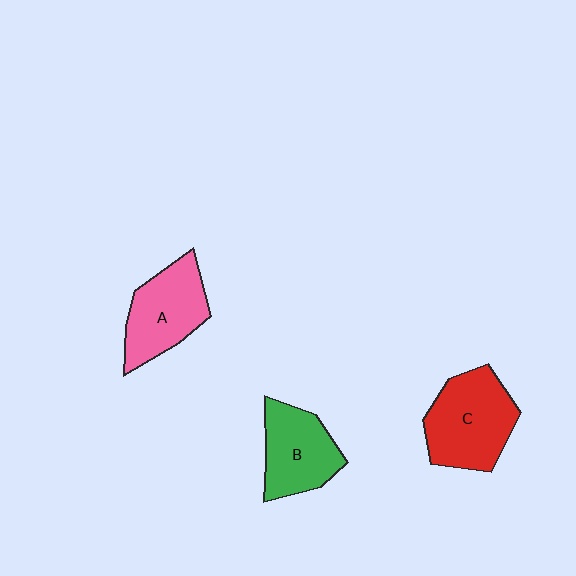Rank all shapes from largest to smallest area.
From largest to smallest: C (red), A (pink), B (green).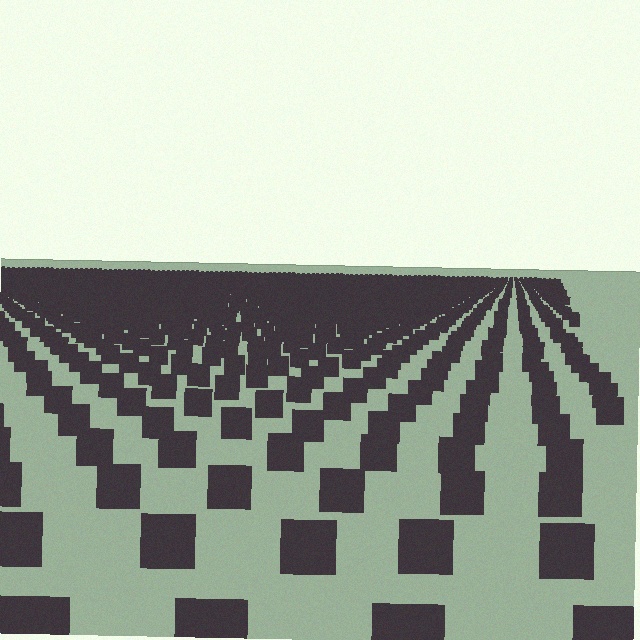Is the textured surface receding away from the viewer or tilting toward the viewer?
The surface is receding away from the viewer. Texture elements get smaller and denser toward the top.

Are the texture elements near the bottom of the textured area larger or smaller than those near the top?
Larger. Near the bottom, elements are closer to the viewer and appear at a bigger on-screen size.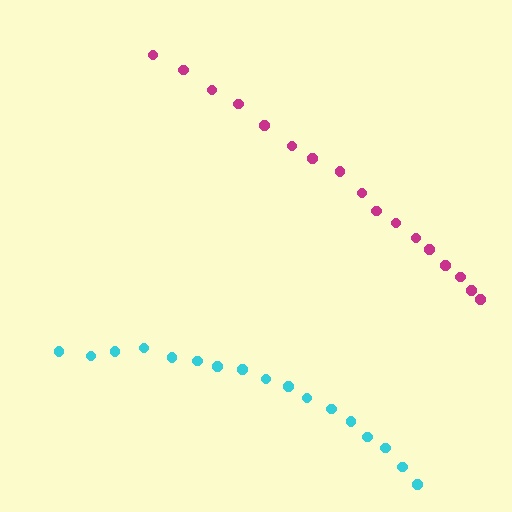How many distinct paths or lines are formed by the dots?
There are 2 distinct paths.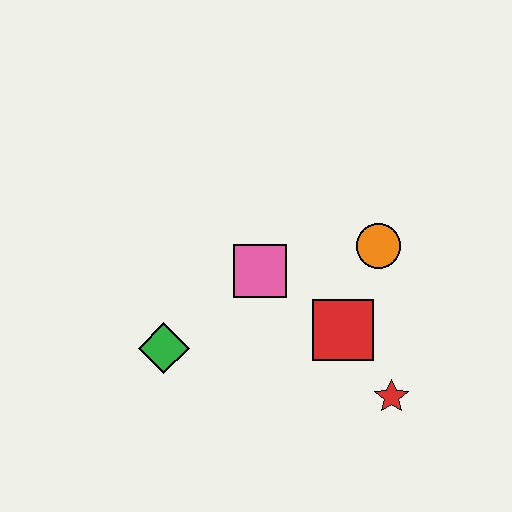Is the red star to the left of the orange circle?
No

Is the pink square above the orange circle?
No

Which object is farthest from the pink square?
The red star is farthest from the pink square.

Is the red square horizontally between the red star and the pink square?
Yes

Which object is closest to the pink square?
The red square is closest to the pink square.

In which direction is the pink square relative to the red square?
The pink square is to the left of the red square.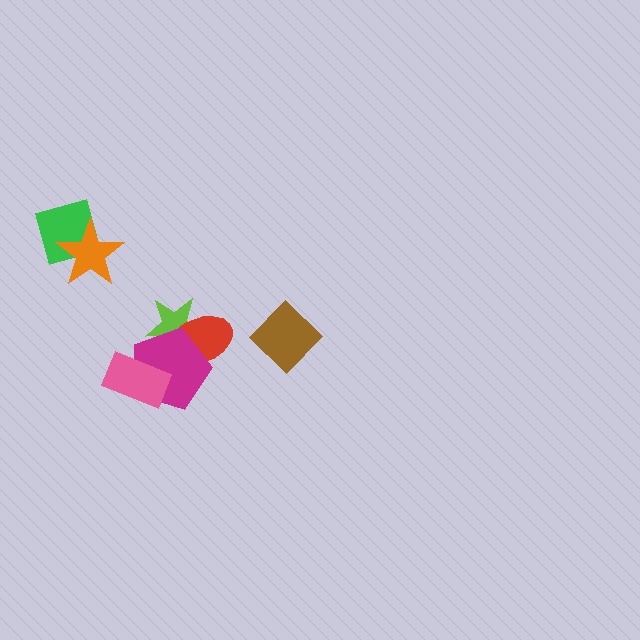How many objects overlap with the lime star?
2 objects overlap with the lime star.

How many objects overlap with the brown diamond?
0 objects overlap with the brown diamond.